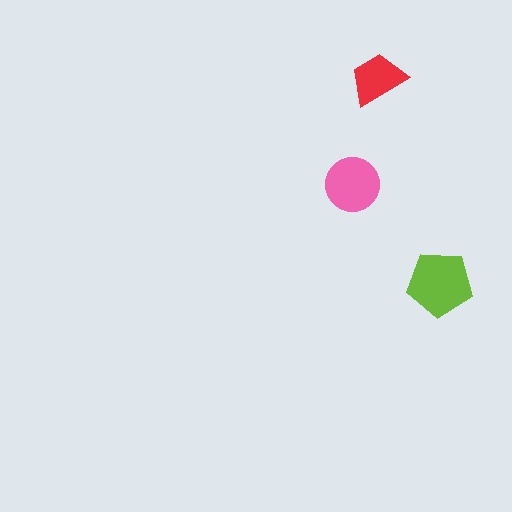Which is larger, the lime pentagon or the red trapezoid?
The lime pentagon.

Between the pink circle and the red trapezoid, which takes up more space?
The pink circle.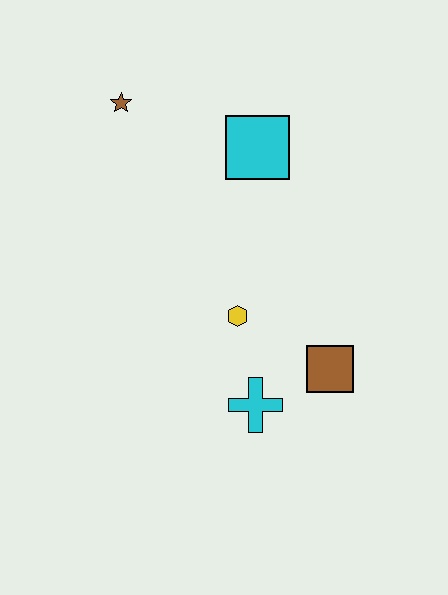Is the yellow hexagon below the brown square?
No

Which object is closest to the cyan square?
The brown star is closest to the cyan square.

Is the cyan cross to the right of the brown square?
No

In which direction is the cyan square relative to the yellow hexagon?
The cyan square is above the yellow hexagon.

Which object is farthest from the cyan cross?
The brown star is farthest from the cyan cross.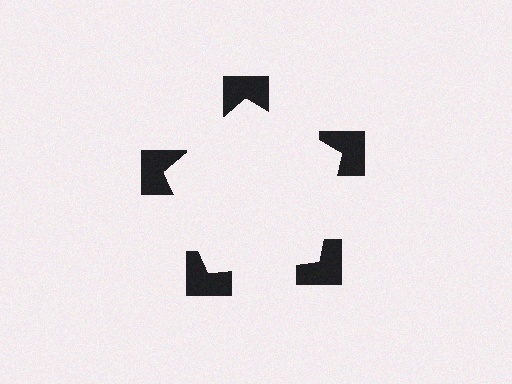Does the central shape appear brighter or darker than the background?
It typically appears slightly brighter than the background, even though no actual brightness change is drawn.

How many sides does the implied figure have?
5 sides.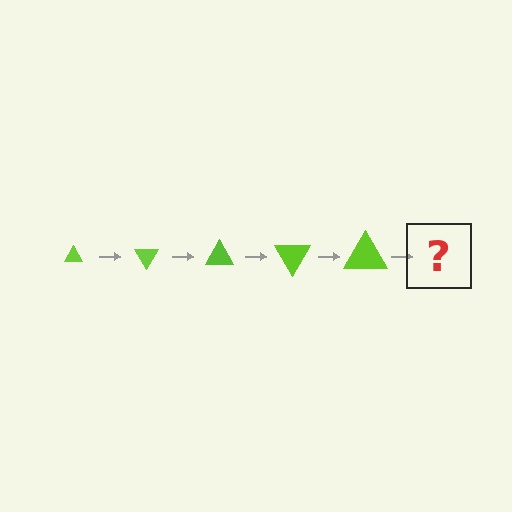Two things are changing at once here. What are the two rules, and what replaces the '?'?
The two rules are that the triangle grows larger each step and it rotates 60 degrees each step. The '?' should be a triangle, larger than the previous one and rotated 300 degrees from the start.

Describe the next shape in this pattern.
It should be a triangle, larger than the previous one and rotated 300 degrees from the start.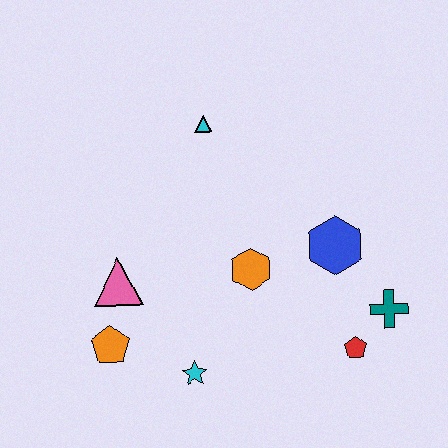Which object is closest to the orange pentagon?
The pink triangle is closest to the orange pentagon.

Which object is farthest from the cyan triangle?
The red pentagon is farthest from the cyan triangle.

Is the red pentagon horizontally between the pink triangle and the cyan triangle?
No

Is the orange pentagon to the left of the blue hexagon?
Yes